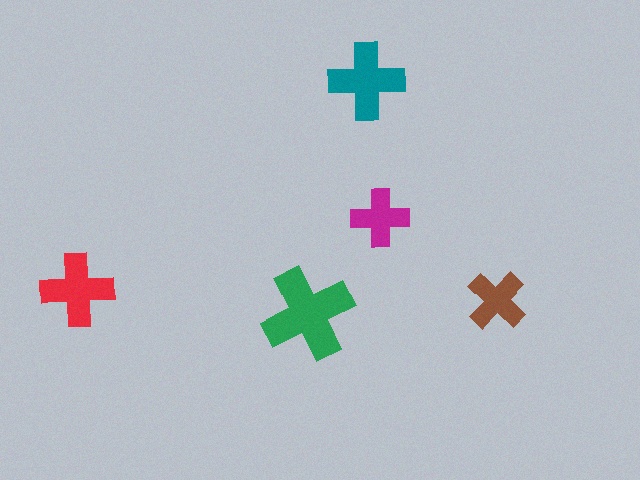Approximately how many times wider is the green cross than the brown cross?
About 1.5 times wider.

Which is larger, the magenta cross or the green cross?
The green one.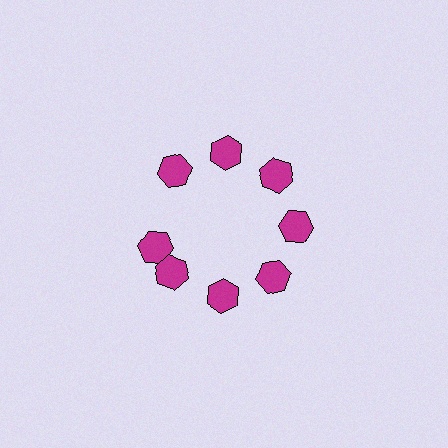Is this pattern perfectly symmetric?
No. The 8 magenta hexagons are arranged in a ring, but one element near the 9 o'clock position is rotated out of alignment along the ring, breaking the 8-fold rotational symmetry.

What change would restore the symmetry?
The symmetry would be restored by rotating it back into even spacing with its neighbors so that all 8 hexagons sit at equal angles and equal distance from the center.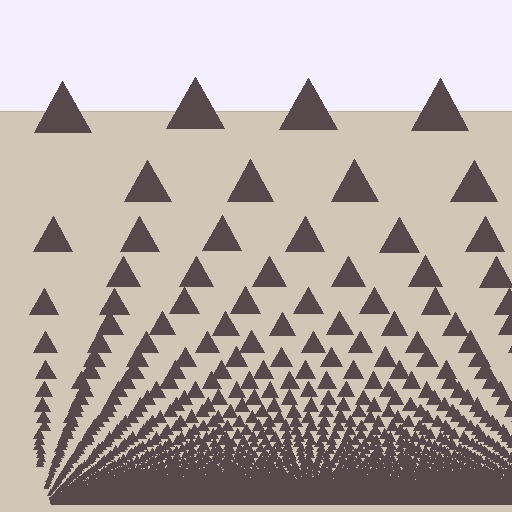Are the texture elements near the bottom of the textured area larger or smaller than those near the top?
Smaller. The gradient is inverted — elements near the bottom are smaller and denser.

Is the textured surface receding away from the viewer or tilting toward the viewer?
The surface appears to tilt toward the viewer. Texture elements get larger and sparser toward the top.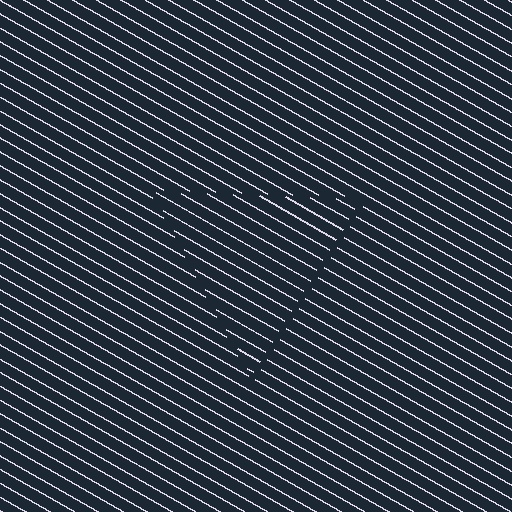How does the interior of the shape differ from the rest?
The interior of the shape contains the same grating, shifted by half a period — the contour is defined by the phase discontinuity where line-ends from the inner and outer gratings abut.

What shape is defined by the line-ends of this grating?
An illusory triangle. The interior of the shape contains the same grating, shifted by half a period — the contour is defined by the phase discontinuity where line-ends from the inner and outer gratings abut.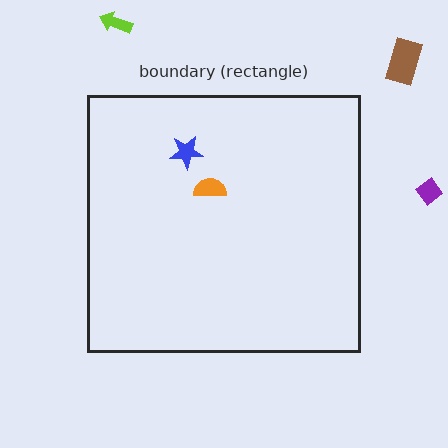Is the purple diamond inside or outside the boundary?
Outside.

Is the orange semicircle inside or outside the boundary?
Inside.